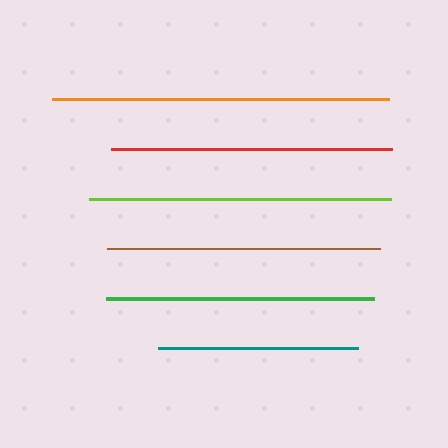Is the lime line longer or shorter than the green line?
The lime line is longer than the green line.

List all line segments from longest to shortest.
From longest to shortest: orange, lime, red, brown, green, teal.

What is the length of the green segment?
The green segment is approximately 268 pixels long.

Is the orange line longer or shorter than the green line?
The orange line is longer than the green line.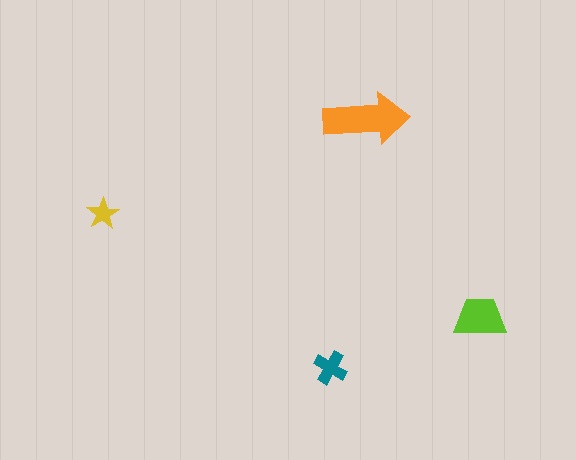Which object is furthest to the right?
The lime trapezoid is rightmost.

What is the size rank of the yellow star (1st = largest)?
4th.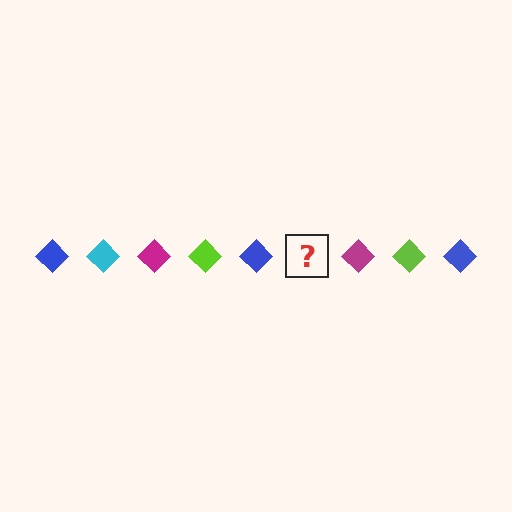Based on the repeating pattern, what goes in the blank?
The blank should be a cyan diamond.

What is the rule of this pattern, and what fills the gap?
The rule is that the pattern cycles through blue, cyan, magenta, lime diamonds. The gap should be filled with a cyan diamond.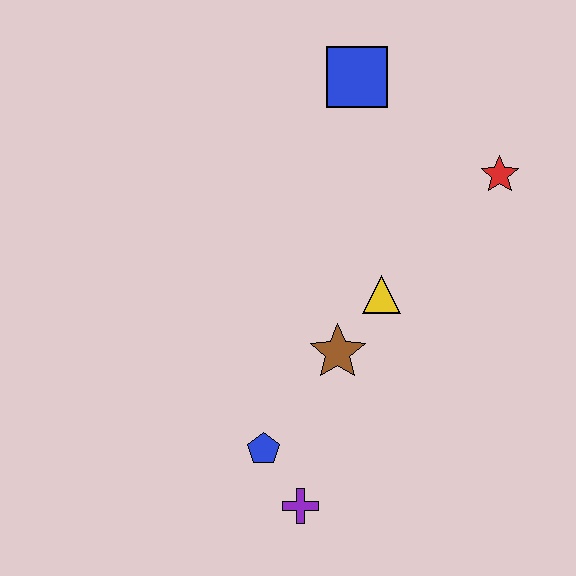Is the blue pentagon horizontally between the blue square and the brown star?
No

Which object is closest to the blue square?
The red star is closest to the blue square.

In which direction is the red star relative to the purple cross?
The red star is above the purple cross.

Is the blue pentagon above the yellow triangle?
No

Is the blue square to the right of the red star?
No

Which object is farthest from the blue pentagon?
The blue square is farthest from the blue pentagon.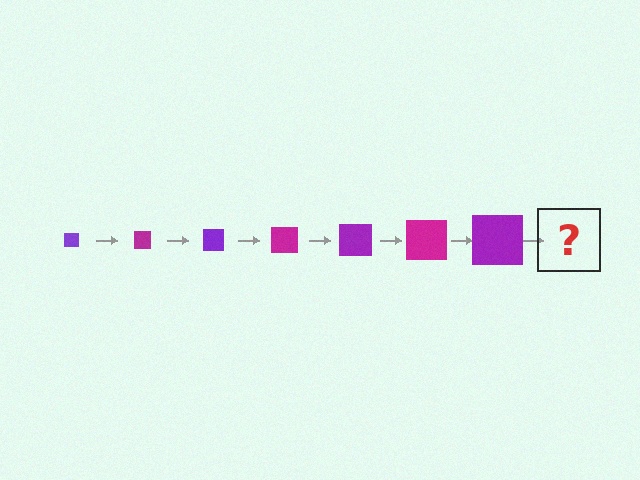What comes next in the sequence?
The next element should be a magenta square, larger than the previous one.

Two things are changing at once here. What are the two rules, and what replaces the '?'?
The two rules are that the square grows larger each step and the color cycles through purple and magenta. The '?' should be a magenta square, larger than the previous one.